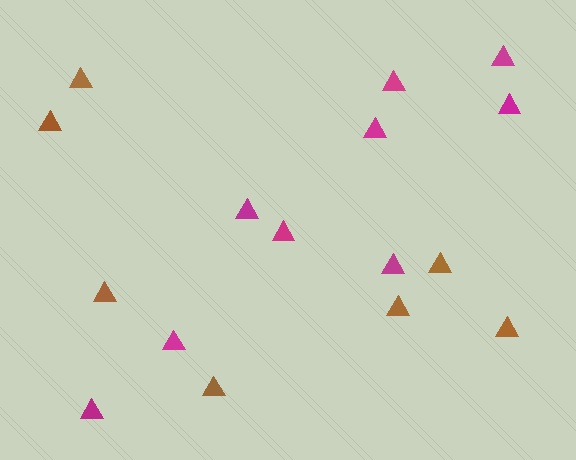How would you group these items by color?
There are 2 groups: one group of brown triangles (7) and one group of magenta triangles (9).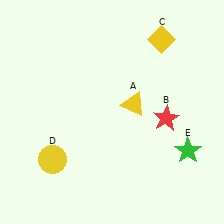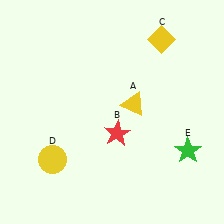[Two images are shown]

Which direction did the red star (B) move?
The red star (B) moved left.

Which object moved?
The red star (B) moved left.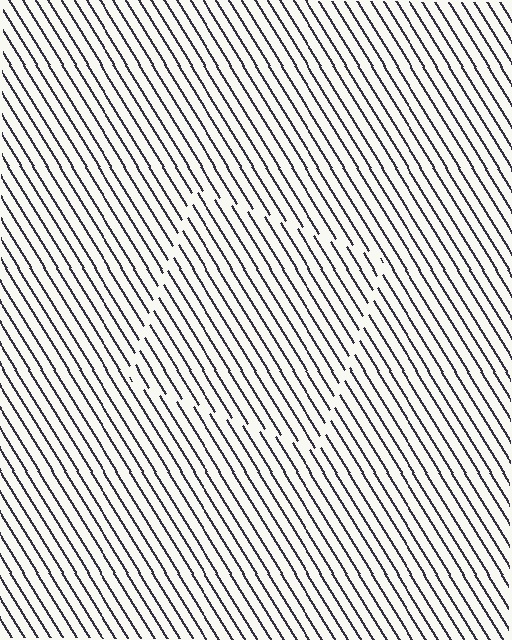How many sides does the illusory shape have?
4 sides — the line-ends trace a square.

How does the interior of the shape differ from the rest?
The interior of the shape contains the same grating, shifted by half a period — the contour is defined by the phase discontinuity where line-ends from the inner and outer gratings abut.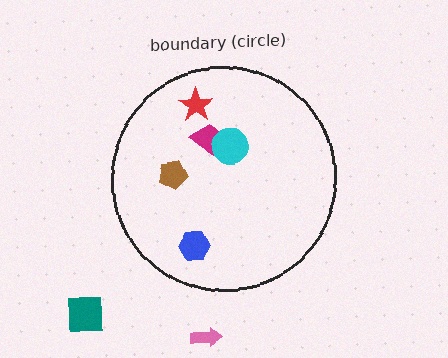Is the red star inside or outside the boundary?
Inside.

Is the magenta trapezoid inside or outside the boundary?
Inside.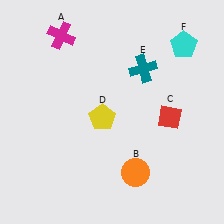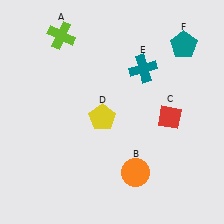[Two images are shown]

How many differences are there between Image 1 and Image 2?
There are 2 differences between the two images.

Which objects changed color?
A changed from magenta to lime. F changed from cyan to teal.